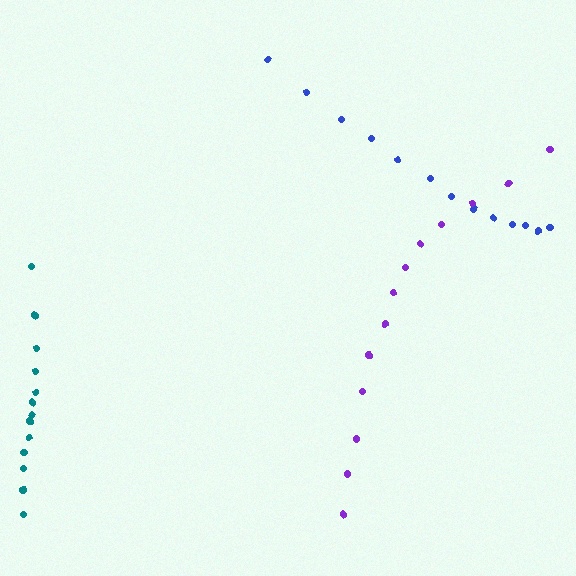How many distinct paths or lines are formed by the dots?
There are 3 distinct paths.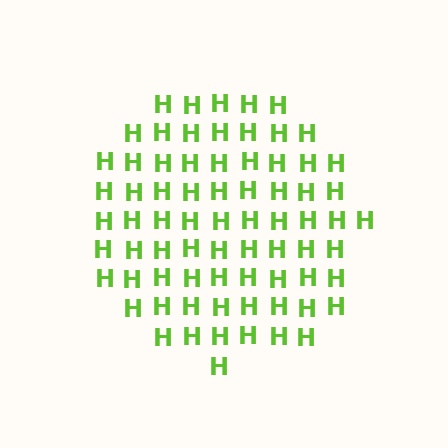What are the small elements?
The small elements are letter H's.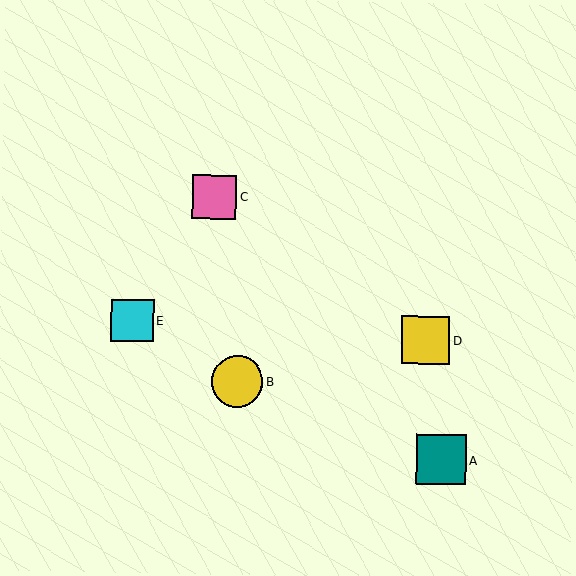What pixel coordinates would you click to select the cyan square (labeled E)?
Click at (132, 321) to select the cyan square E.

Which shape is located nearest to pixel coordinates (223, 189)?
The pink square (labeled C) at (214, 197) is nearest to that location.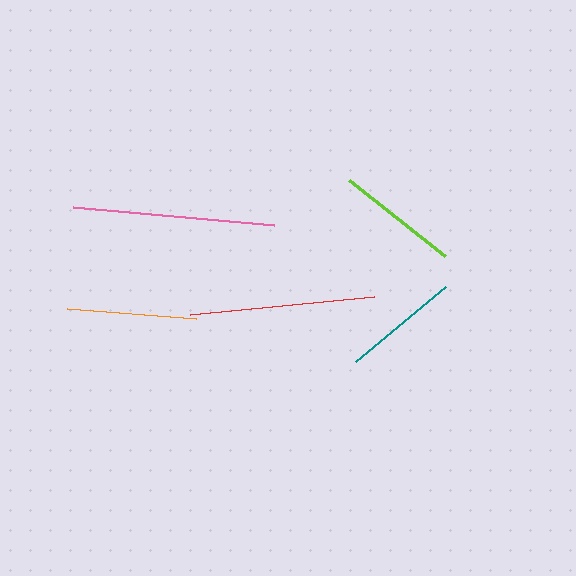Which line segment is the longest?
The pink line is the longest at approximately 201 pixels.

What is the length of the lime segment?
The lime segment is approximately 123 pixels long.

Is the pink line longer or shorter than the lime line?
The pink line is longer than the lime line.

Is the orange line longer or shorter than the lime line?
The orange line is longer than the lime line.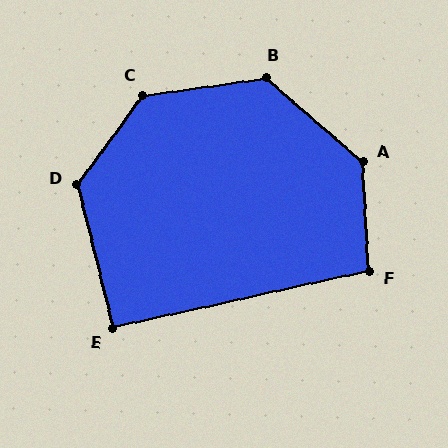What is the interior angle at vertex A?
Approximately 134 degrees (obtuse).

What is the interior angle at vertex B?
Approximately 131 degrees (obtuse).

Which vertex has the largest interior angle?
C, at approximately 134 degrees.